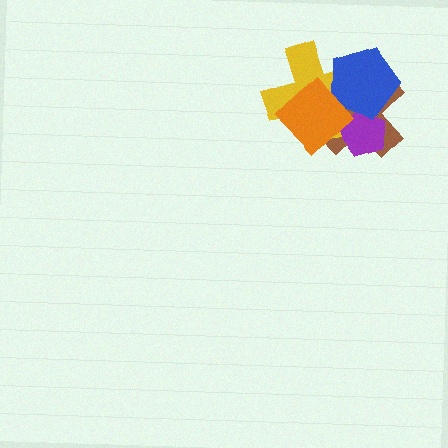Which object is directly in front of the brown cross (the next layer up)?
The purple pentagon is directly in front of the brown cross.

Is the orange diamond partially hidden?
No, no other shape covers it.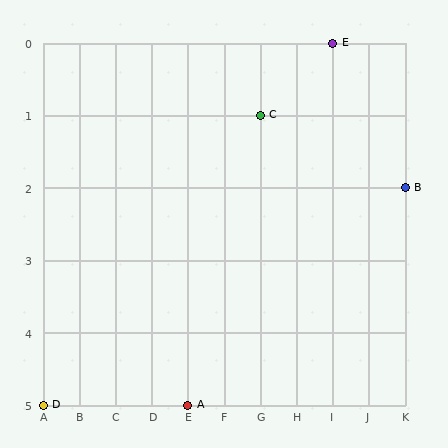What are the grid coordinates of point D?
Point D is at grid coordinates (A, 5).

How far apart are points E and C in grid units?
Points E and C are 2 columns and 1 row apart (about 2.2 grid units diagonally).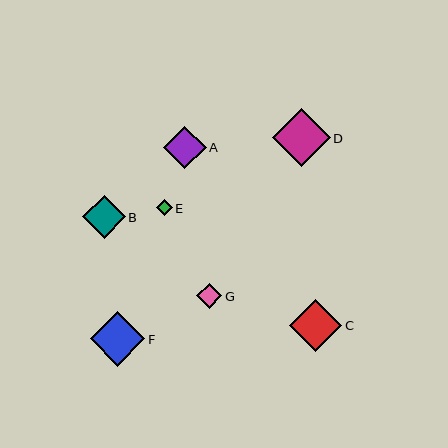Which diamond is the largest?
Diamond D is the largest with a size of approximately 58 pixels.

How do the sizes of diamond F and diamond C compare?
Diamond F and diamond C are approximately the same size.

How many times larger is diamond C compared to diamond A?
Diamond C is approximately 1.2 times the size of diamond A.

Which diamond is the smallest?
Diamond E is the smallest with a size of approximately 16 pixels.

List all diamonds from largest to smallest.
From largest to smallest: D, F, C, A, B, G, E.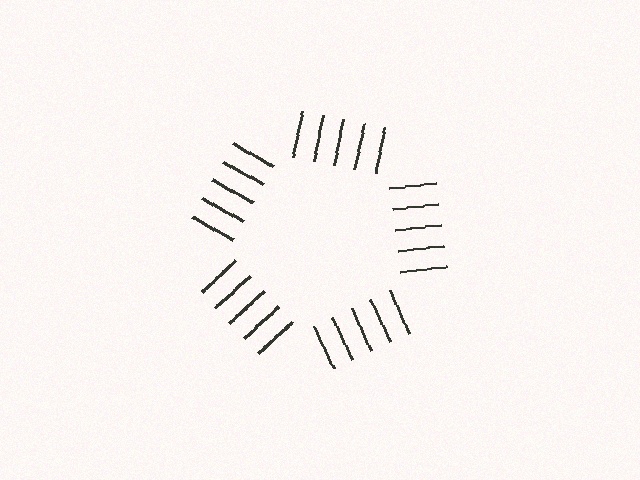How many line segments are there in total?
25 — 5 along each of the 5 edges.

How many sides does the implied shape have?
5 sides — the line-ends trace a pentagon.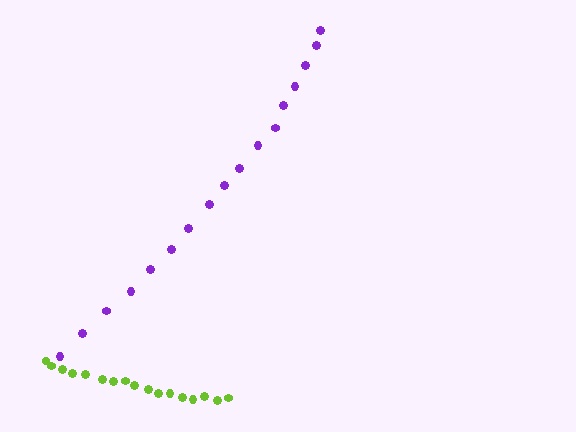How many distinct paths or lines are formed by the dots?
There are 2 distinct paths.